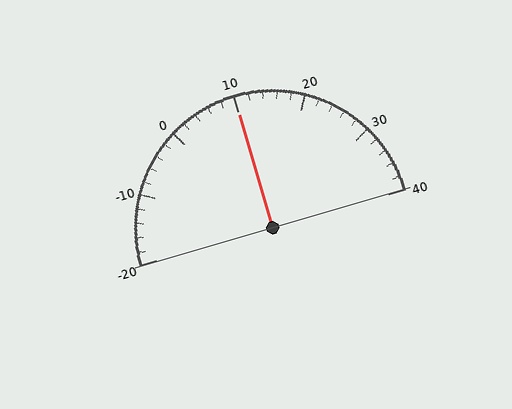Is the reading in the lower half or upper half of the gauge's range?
The reading is in the upper half of the range (-20 to 40).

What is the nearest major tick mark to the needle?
The nearest major tick mark is 10.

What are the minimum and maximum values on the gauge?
The gauge ranges from -20 to 40.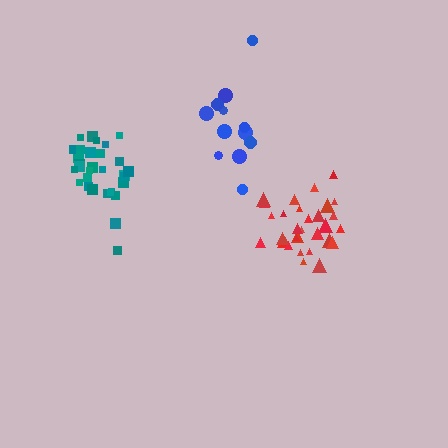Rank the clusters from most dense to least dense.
red, teal, blue.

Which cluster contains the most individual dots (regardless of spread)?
Teal (34).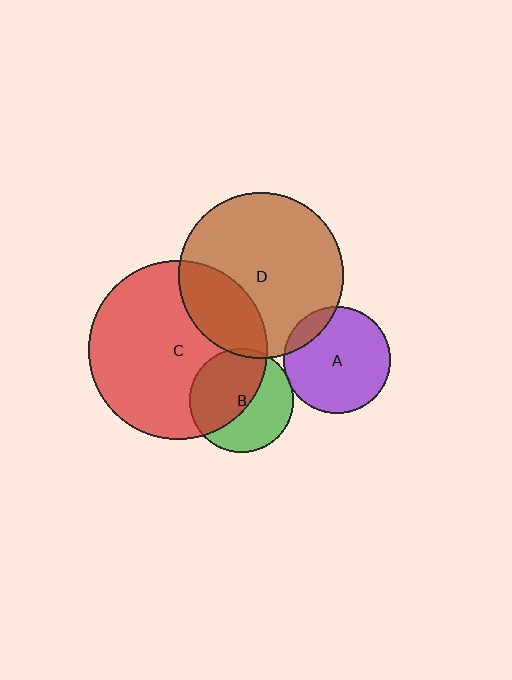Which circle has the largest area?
Circle C (red).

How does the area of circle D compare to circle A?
Approximately 2.4 times.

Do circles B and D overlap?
Yes.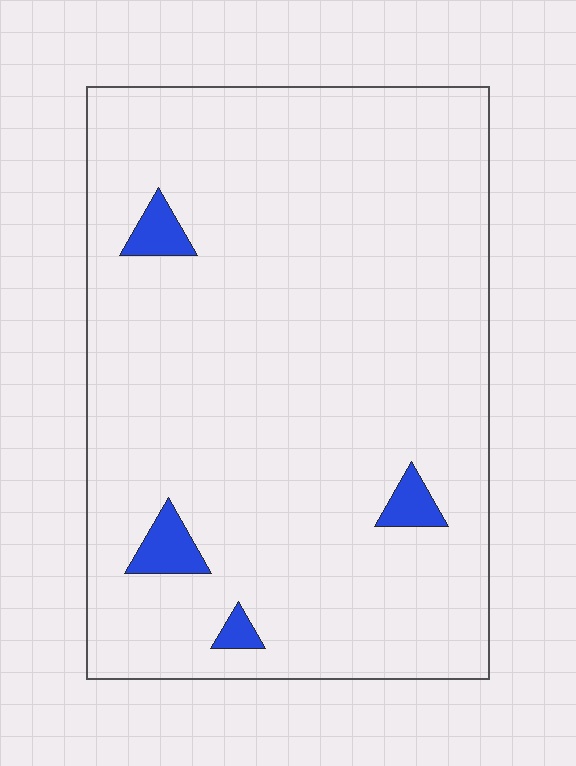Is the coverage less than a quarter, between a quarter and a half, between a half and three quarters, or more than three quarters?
Less than a quarter.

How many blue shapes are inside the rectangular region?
4.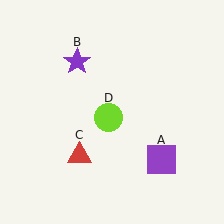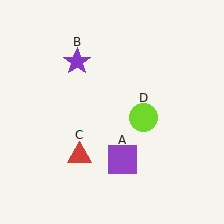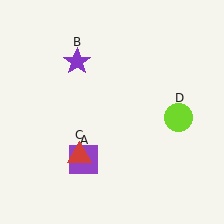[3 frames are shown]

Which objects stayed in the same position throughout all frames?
Purple star (object B) and red triangle (object C) remained stationary.